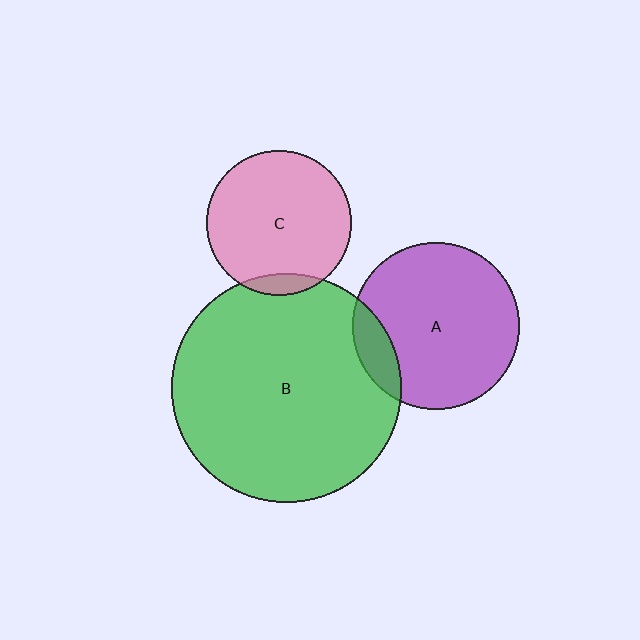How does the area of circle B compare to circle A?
Approximately 1.9 times.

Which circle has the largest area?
Circle B (green).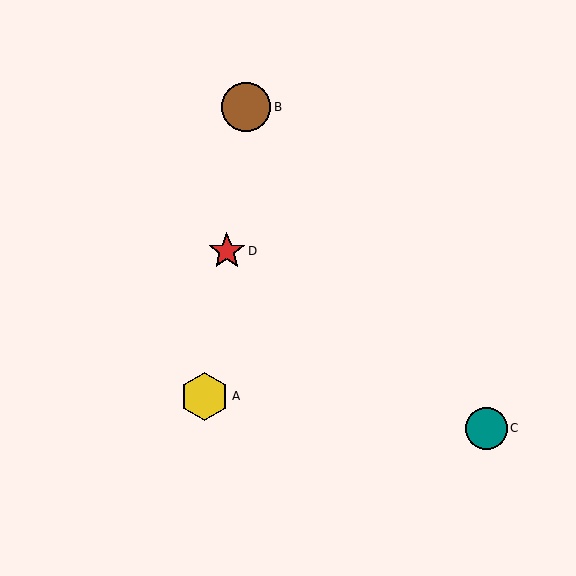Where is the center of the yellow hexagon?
The center of the yellow hexagon is at (205, 396).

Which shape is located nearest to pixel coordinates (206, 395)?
The yellow hexagon (labeled A) at (205, 396) is nearest to that location.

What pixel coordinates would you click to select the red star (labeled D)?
Click at (227, 251) to select the red star D.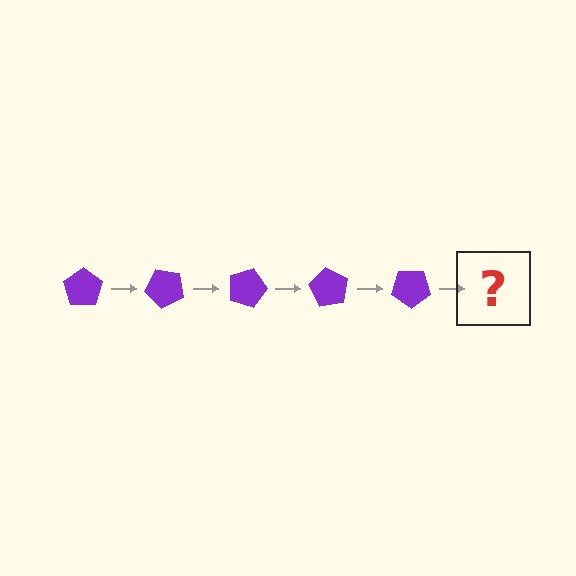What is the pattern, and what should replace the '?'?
The pattern is that the pentagon rotates 45 degrees each step. The '?' should be a purple pentagon rotated 225 degrees.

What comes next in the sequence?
The next element should be a purple pentagon rotated 225 degrees.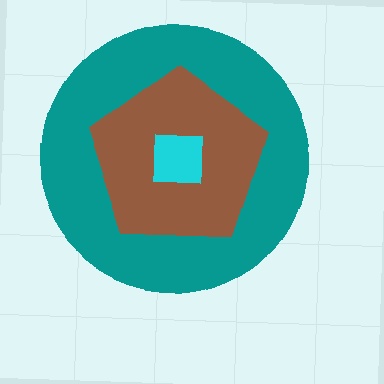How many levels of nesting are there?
3.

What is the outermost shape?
The teal circle.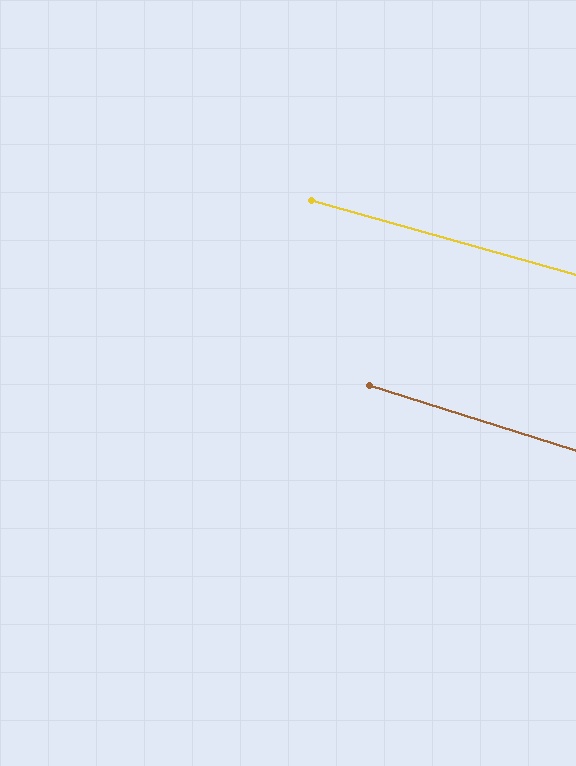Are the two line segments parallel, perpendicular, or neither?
Parallel — their directions differ by only 1.8°.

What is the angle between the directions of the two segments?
Approximately 2 degrees.